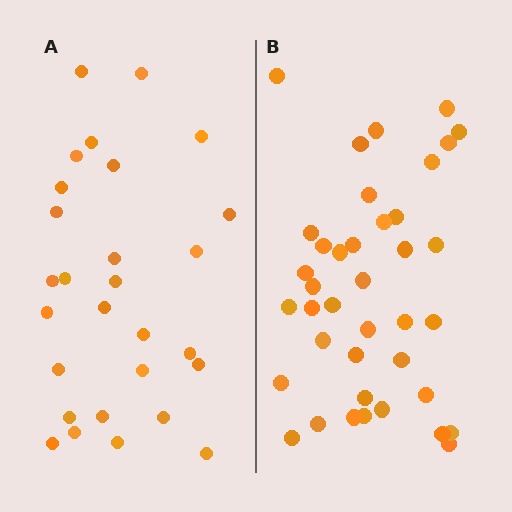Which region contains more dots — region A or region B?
Region B (the right region) has more dots.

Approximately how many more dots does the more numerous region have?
Region B has roughly 12 or so more dots than region A.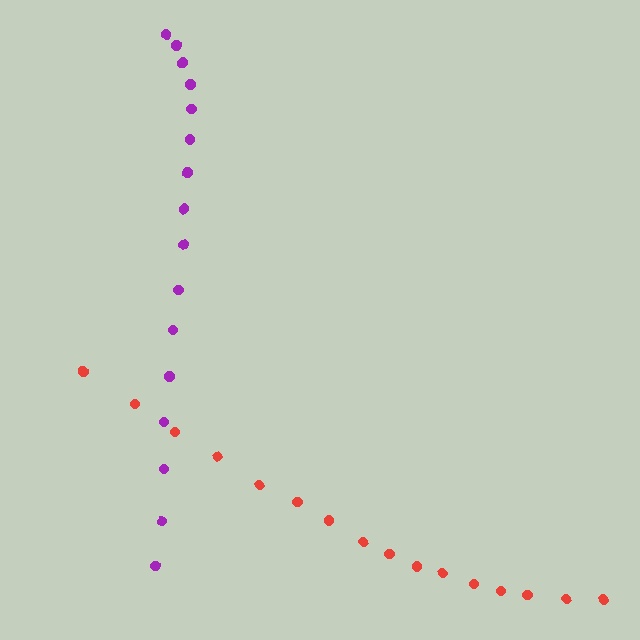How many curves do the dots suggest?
There are 2 distinct paths.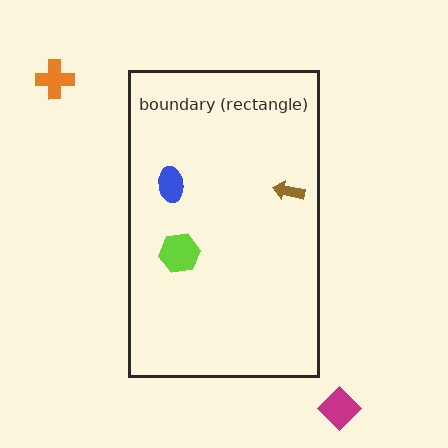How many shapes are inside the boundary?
3 inside, 2 outside.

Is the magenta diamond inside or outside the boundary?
Outside.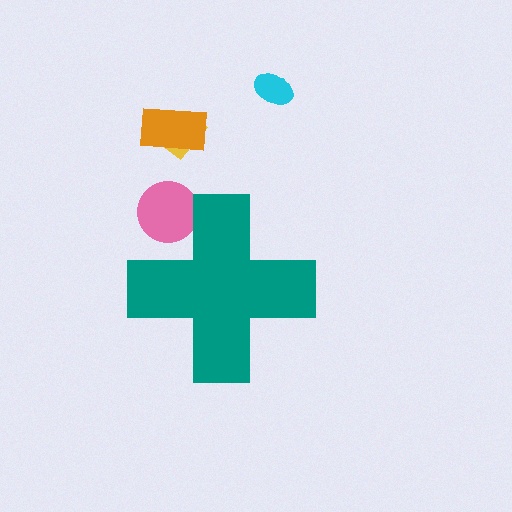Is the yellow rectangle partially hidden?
No, the yellow rectangle is fully visible.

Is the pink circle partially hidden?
Yes, the pink circle is partially hidden behind the teal cross.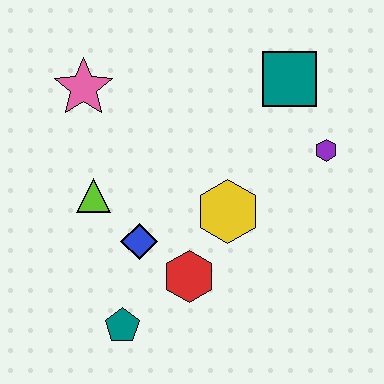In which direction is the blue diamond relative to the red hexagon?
The blue diamond is to the left of the red hexagon.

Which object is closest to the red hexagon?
The blue diamond is closest to the red hexagon.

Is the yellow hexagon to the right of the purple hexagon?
No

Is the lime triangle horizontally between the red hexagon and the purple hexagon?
No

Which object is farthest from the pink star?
The purple hexagon is farthest from the pink star.